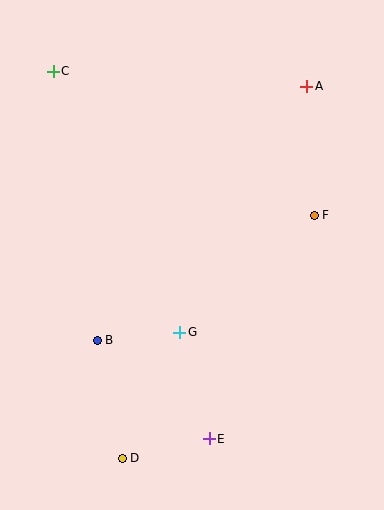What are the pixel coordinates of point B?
Point B is at (97, 340).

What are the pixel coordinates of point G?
Point G is at (180, 332).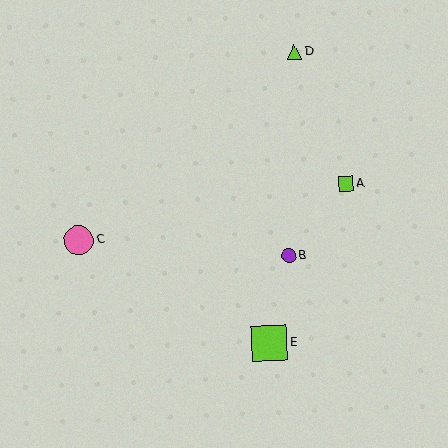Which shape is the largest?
The lime square (labeled E) is the largest.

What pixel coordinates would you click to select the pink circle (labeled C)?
Click at (79, 241) to select the pink circle C.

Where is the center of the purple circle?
The center of the purple circle is at (289, 255).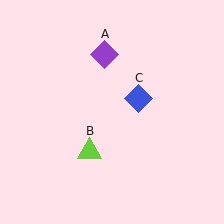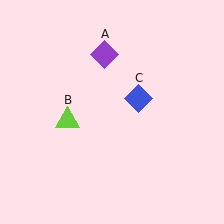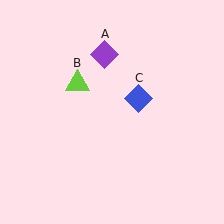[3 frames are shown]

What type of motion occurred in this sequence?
The lime triangle (object B) rotated clockwise around the center of the scene.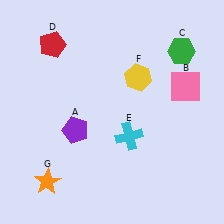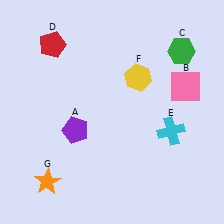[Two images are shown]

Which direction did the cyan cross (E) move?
The cyan cross (E) moved right.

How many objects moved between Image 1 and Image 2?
1 object moved between the two images.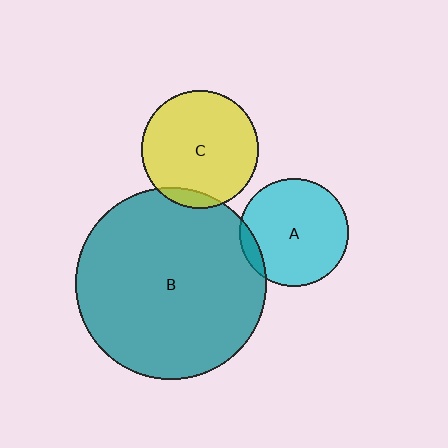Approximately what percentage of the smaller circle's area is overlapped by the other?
Approximately 5%.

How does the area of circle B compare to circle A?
Approximately 3.1 times.